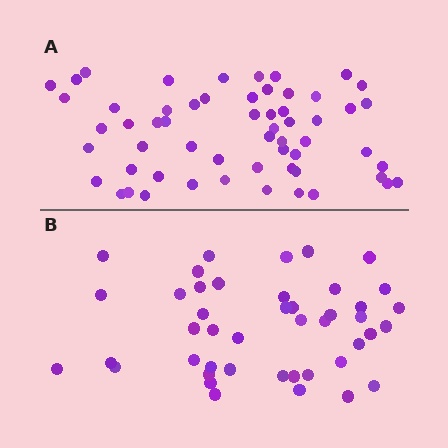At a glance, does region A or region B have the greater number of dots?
Region A (the top region) has more dots.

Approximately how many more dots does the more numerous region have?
Region A has approximately 15 more dots than region B.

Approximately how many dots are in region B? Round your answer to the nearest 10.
About 40 dots. (The exact count is 44, which rounds to 40.)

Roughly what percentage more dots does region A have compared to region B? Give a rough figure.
About 30% more.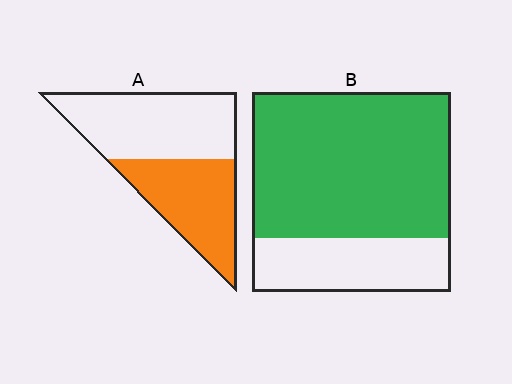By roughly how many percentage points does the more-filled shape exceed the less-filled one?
By roughly 30 percentage points (B over A).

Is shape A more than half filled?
No.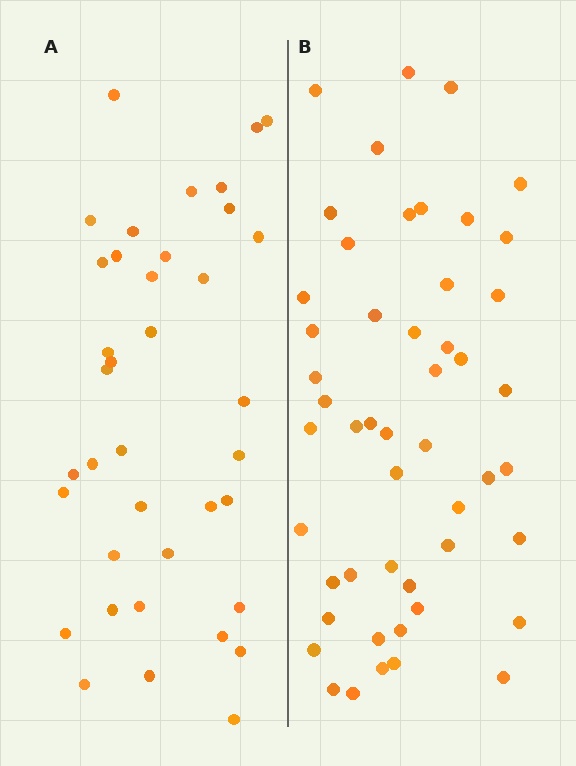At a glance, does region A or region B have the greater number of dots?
Region B (the right region) has more dots.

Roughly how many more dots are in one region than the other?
Region B has roughly 12 or so more dots than region A.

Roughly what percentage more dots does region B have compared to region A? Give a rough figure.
About 30% more.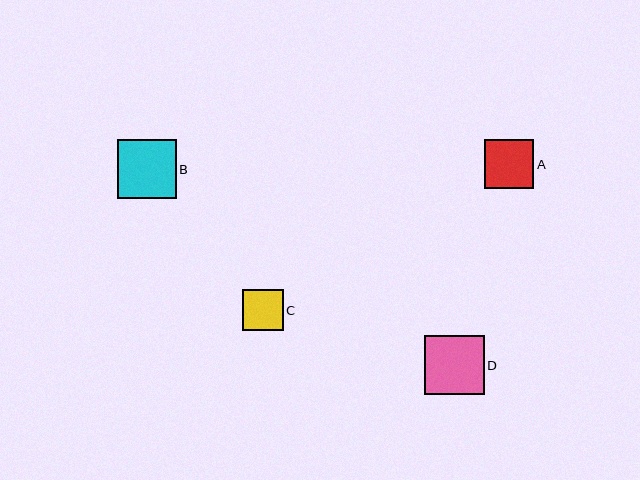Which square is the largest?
Square D is the largest with a size of approximately 59 pixels.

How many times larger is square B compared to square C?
Square B is approximately 1.4 times the size of square C.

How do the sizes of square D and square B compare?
Square D and square B are approximately the same size.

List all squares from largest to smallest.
From largest to smallest: D, B, A, C.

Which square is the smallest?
Square C is the smallest with a size of approximately 41 pixels.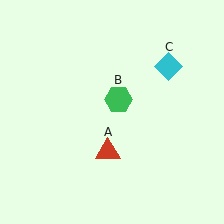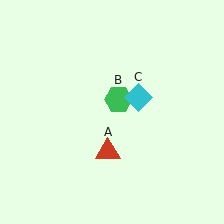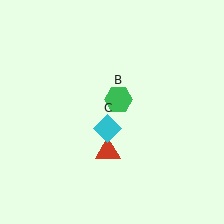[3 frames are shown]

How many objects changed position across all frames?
1 object changed position: cyan diamond (object C).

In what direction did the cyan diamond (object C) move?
The cyan diamond (object C) moved down and to the left.